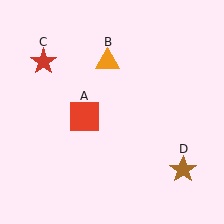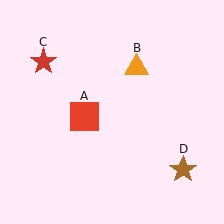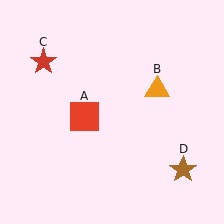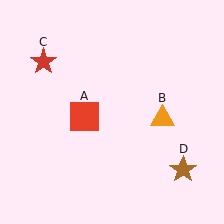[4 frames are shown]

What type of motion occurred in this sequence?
The orange triangle (object B) rotated clockwise around the center of the scene.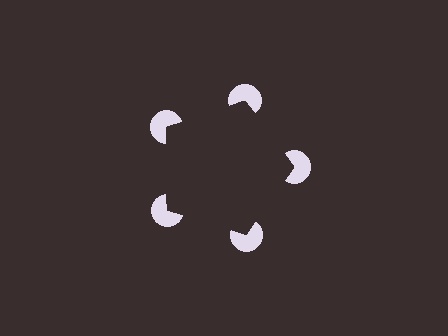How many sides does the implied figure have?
5 sides.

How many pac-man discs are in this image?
There are 5 — one at each vertex of the illusory pentagon.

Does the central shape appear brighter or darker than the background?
It typically appears slightly darker than the background, even though no actual brightness change is drawn.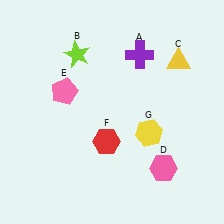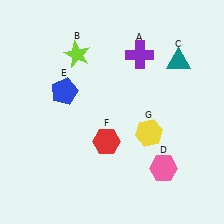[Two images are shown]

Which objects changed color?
C changed from yellow to teal. E changed from pink to blue.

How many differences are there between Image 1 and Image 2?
There are 2 differences between the two images.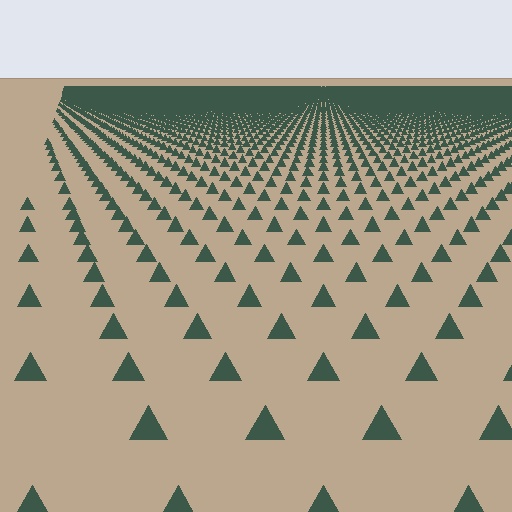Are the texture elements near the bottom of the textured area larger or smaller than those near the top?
Larger. Near the bottom, elements are closer to the viewer and appear at a bigger on-screen size.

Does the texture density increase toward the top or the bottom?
Density increases toward the top.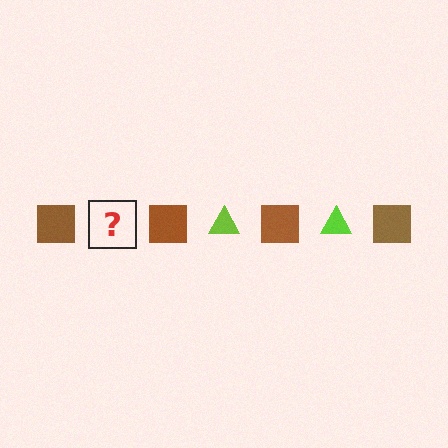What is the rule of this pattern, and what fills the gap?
The rule is that the pattern alternates between brown square and lime triangle. The gap should be filled with a lime triangle.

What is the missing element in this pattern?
The missing element is a lime triangle.